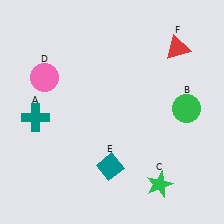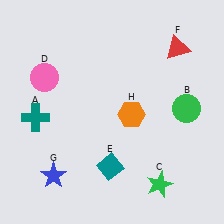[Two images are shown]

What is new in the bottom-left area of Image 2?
A blue star (G) was added in the bottom-left area of Image 2.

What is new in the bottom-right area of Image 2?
An orange hexagon (H) was added in the bottom-right area of Image 2.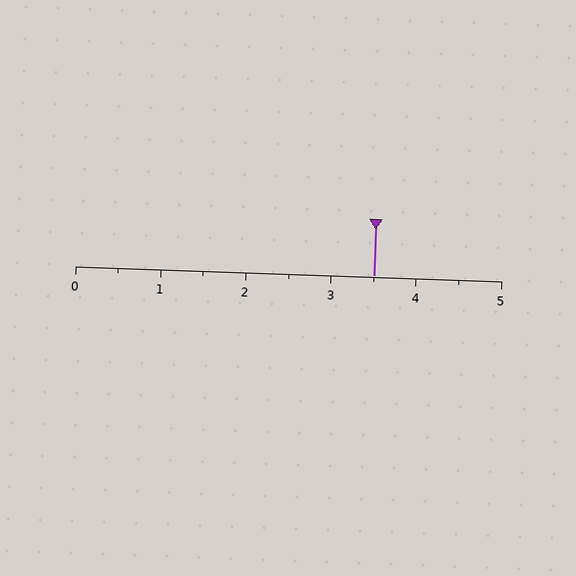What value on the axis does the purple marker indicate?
The marker indicates approximately 3.5.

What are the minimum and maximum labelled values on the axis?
The axis runs from 0 to 5.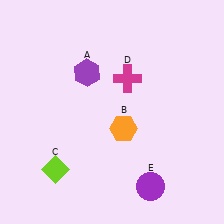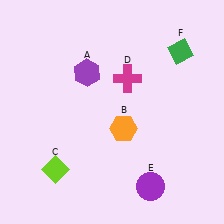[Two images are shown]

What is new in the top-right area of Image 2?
A green diamond (F) was added in the top-right area of Image 2.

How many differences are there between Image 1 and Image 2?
There is 1 difference between the two images.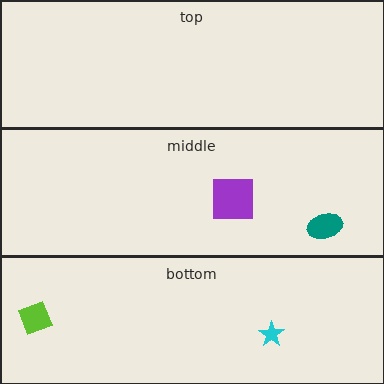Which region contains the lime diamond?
The bottom region.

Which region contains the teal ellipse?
The middle region.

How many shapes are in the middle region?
2.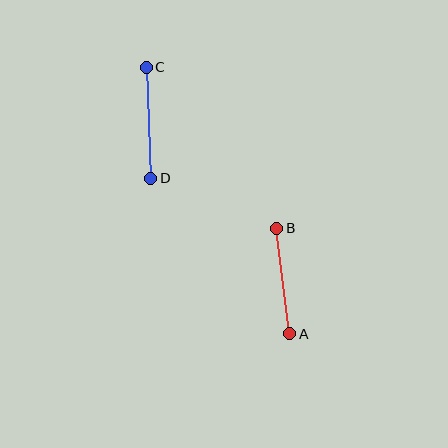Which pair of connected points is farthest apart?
Points C and D are farthest apart.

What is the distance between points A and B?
The distance is approximately 106 pixels.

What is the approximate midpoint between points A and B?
The midpoint is at approximately (283, 281) pixels.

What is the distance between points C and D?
The distance is approximately 111 pixels.